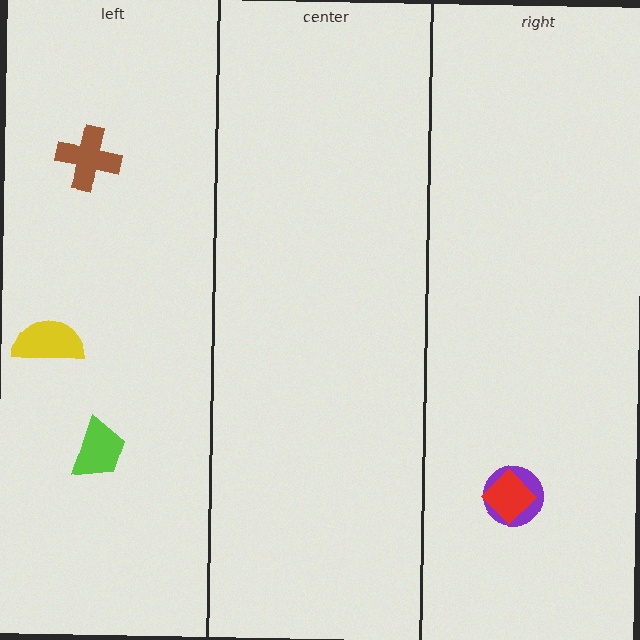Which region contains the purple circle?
The right region.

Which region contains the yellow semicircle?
The left region.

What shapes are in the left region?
The yellow semicircle, the brown cross, the lime trapezoid.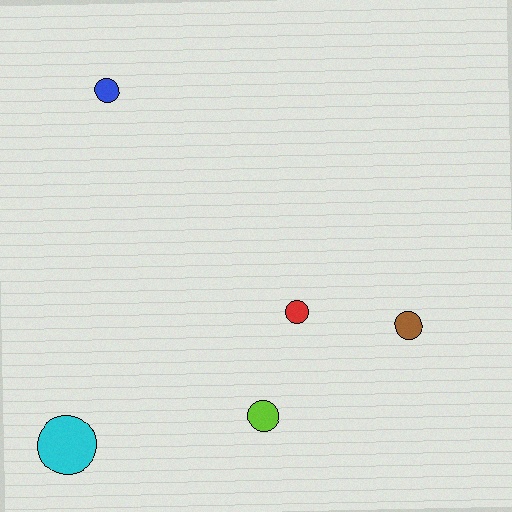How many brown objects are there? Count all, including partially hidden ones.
There is 1 brown object.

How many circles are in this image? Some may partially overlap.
There are 5 circles.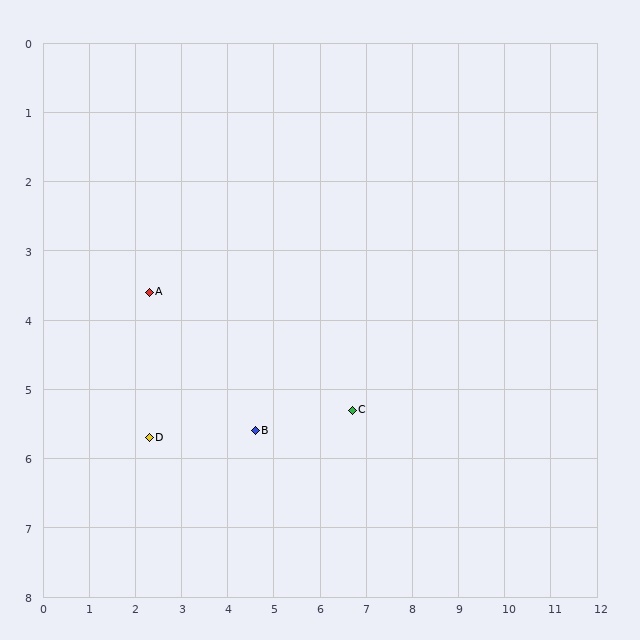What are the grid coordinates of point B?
Point B is at approximately (4.6, 5.6).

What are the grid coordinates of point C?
Point C is at approximately (6.7, 5.3).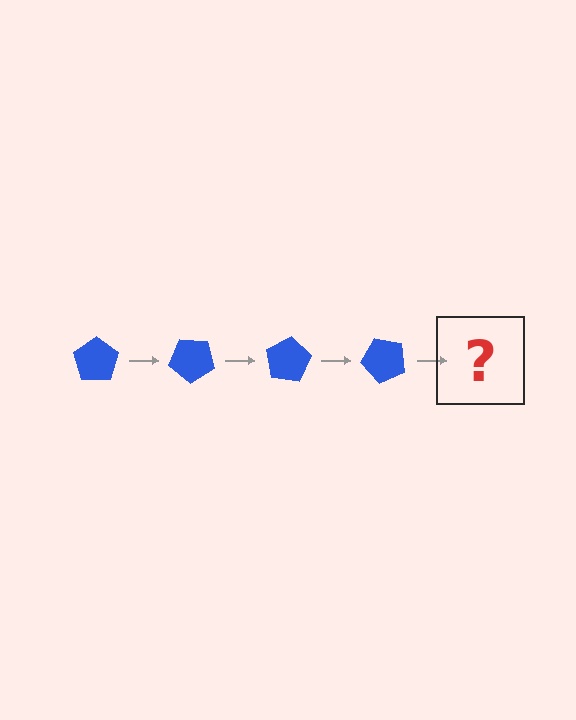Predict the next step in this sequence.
The next step is a blue pentagon rotated 160 degrees.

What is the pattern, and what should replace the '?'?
The pattern is that the pentagon rotates 40 degrees each step. The '?' should be a blue pentagon rotated 160 degrees.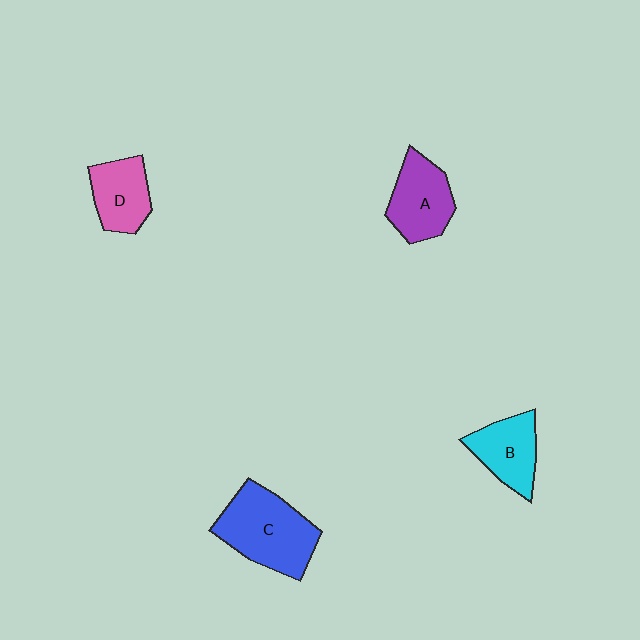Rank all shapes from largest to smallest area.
From largest to smallest: C (blue), A (purple), B (cyan), D (pink).